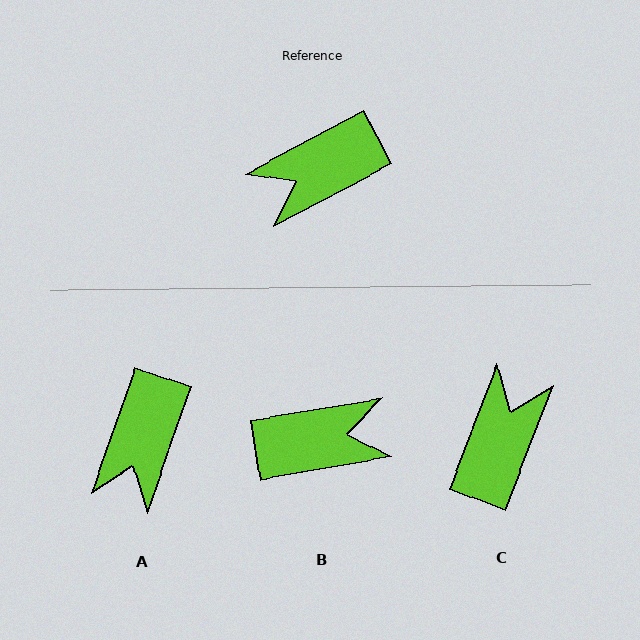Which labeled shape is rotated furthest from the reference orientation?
B, about 161 degrees away.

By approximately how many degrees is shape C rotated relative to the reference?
Approximately 139 degrees clockwise.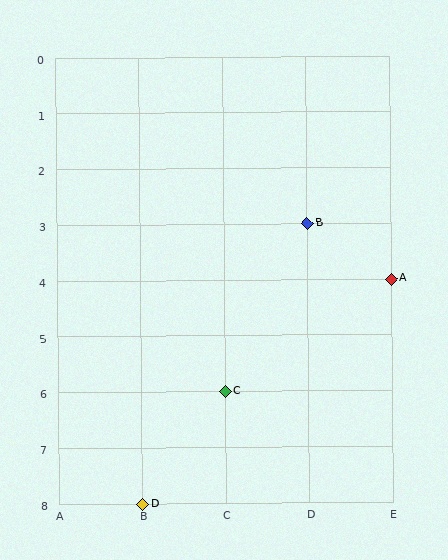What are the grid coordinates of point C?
Point C is at grid coordinates (C, 6).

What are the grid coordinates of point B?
Point B is at grid coordinates (D, 3).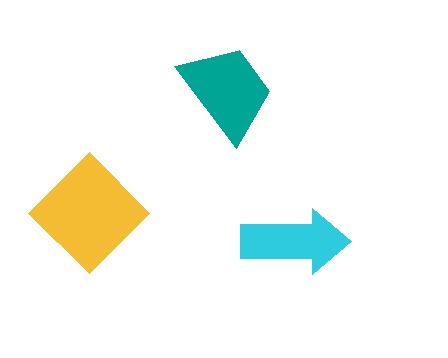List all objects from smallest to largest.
The cyan arrow, the teal trapezoid, the yellow diamond.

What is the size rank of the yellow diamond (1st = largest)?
1st.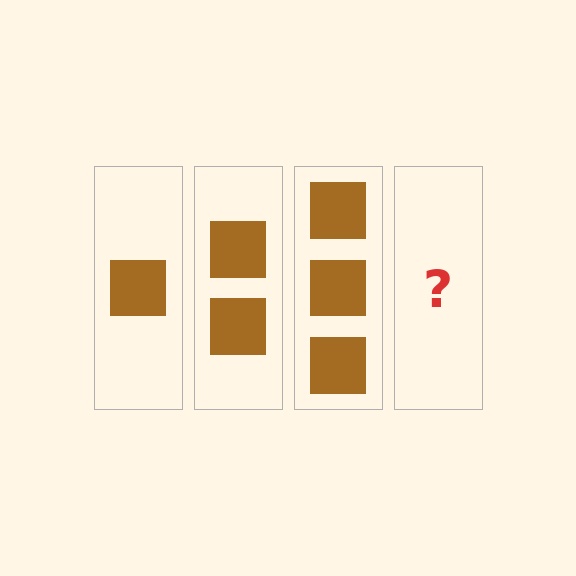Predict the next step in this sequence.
The next step is 4 squares.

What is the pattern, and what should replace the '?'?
The pattern is that each step adds one more square. The '?' should be 4 squares.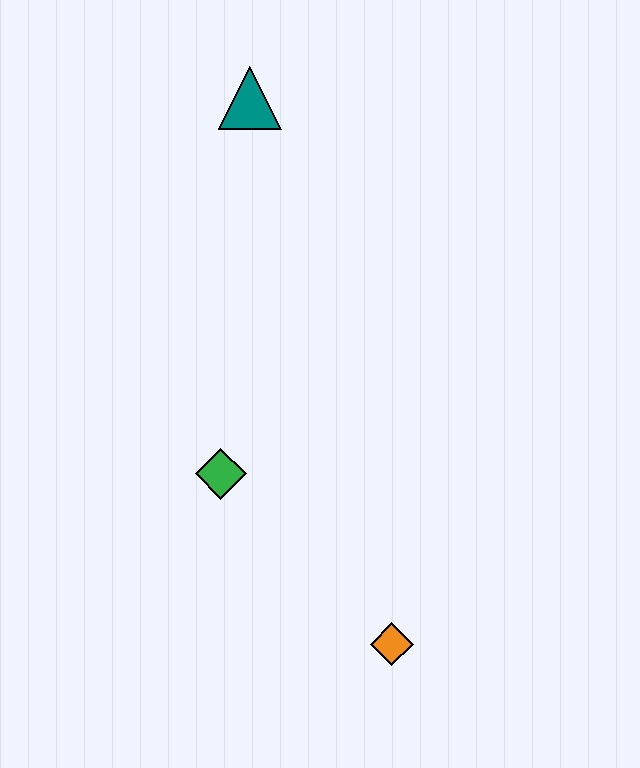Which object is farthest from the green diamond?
The teal triangle is farthest from the green diamond.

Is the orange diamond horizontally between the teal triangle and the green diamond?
No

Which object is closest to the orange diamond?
The green diamond is closest to the orange diamond.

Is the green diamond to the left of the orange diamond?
Yes